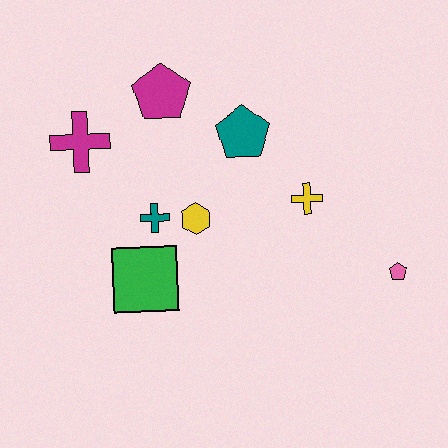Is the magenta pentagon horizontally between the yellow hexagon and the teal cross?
Yes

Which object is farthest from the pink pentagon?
The magenta cross is farthest from the pink pentagon.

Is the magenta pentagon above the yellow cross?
Yes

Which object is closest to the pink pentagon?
The yellow cross is closest to the pink pentagon.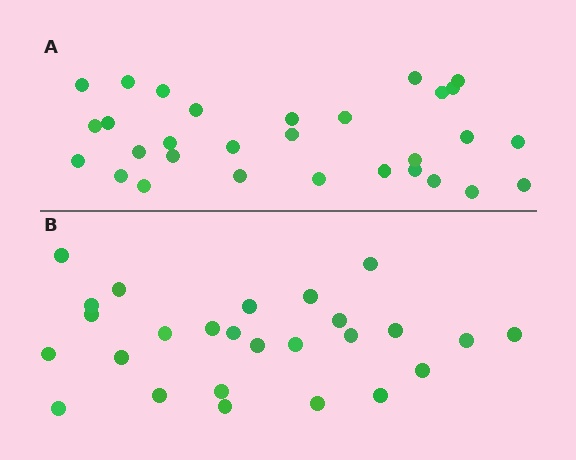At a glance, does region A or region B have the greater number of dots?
Region A (the top region) has more dots.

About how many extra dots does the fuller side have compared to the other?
Region A has about 4 more dots than region B.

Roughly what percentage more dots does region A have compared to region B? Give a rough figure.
About 15% more.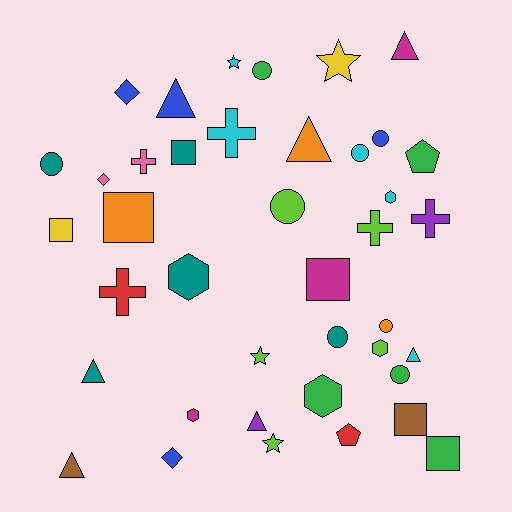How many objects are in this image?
There are 40 objects.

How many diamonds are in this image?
There are 3 diamonds.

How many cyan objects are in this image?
There are 5 cyan objects.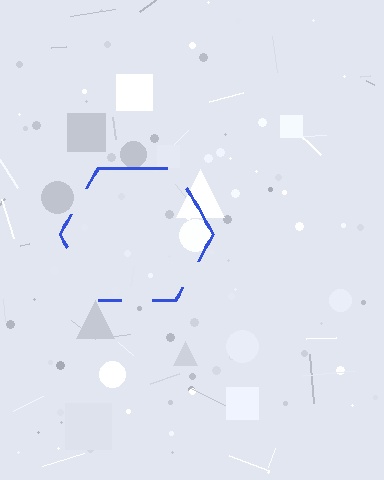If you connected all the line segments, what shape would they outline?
They would outline a hexagon.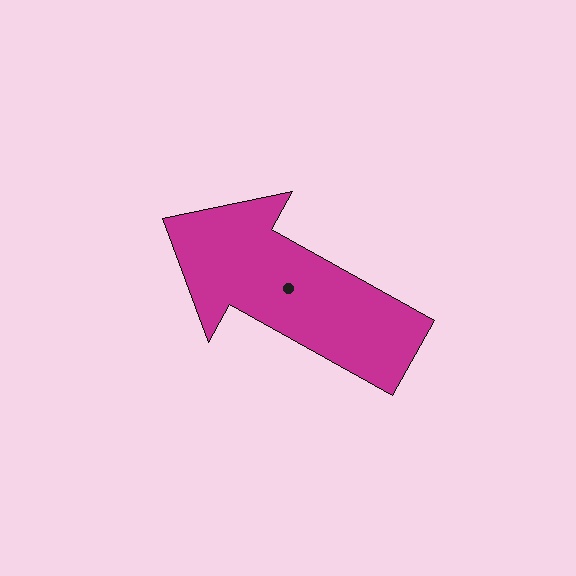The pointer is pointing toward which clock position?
Roughly 10 o'clock.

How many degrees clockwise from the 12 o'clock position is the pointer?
Approximately 299 degrees.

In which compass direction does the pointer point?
Northwest.